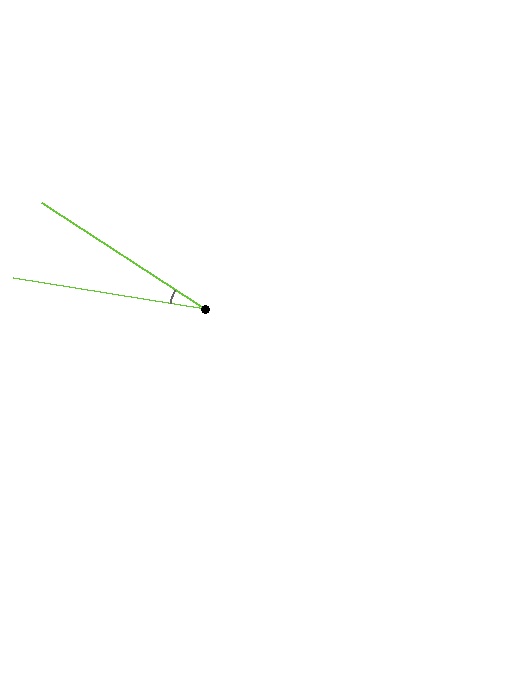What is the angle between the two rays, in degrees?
Approximately 24 degrees.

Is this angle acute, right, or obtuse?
It is acute.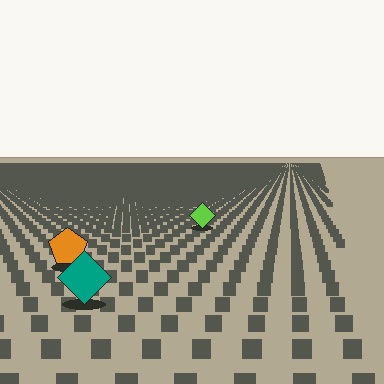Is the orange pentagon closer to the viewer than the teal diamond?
No. The teal diamond is closer — you can tell from the texture gradient: the ground texture is coarser near it.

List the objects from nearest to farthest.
From nearest to farthest: the teal diamond, the orange pentagon, the lime diamond.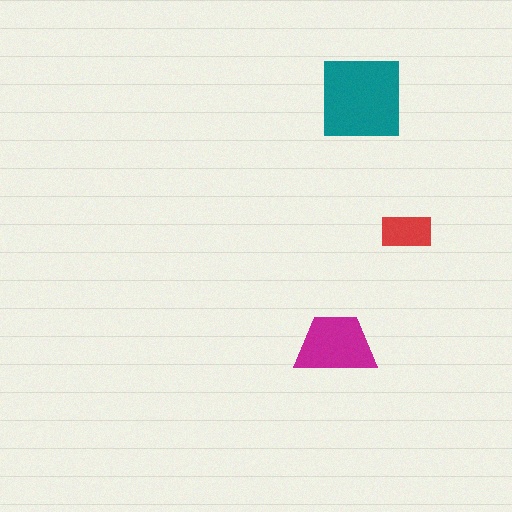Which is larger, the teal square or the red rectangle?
The teal square.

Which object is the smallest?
The red rectangle.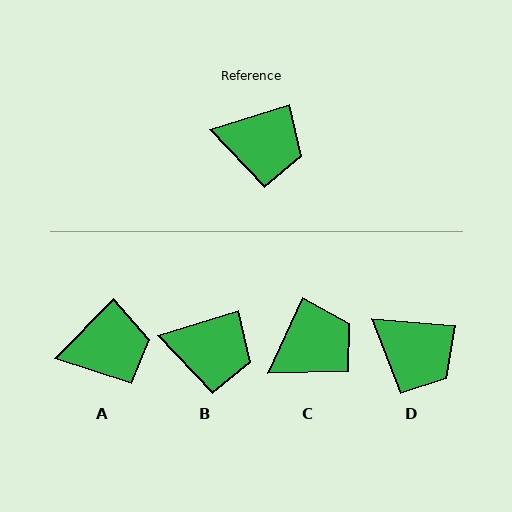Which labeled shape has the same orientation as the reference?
B.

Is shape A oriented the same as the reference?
No, it is off by about 28 degrees.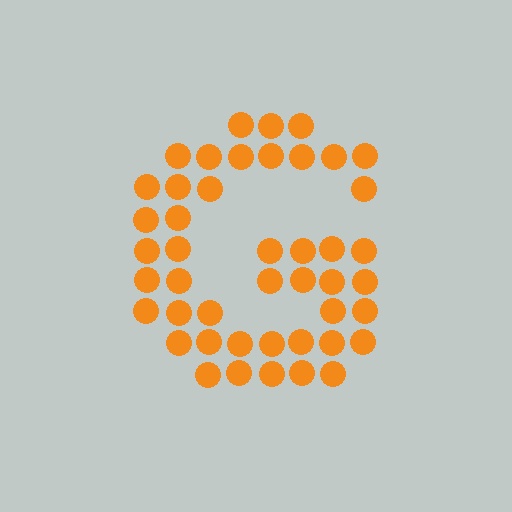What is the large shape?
The large shape is the letter G.